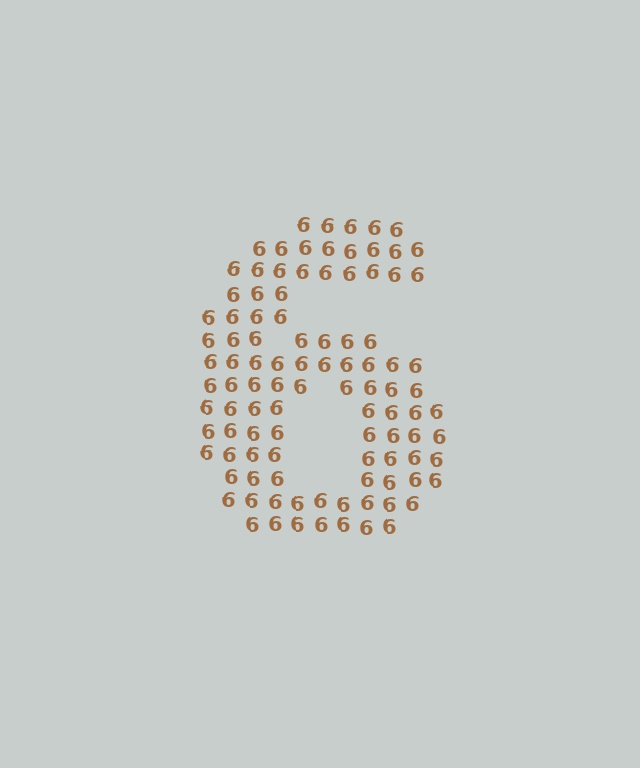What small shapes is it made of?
It is made of small digit 6's.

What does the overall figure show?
The overall figure shows the digit 6.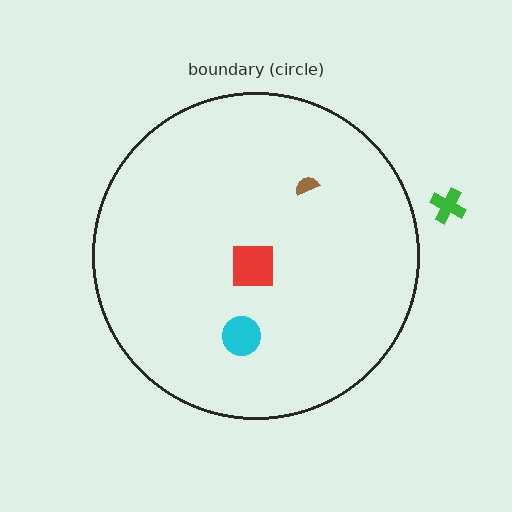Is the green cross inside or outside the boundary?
Outside.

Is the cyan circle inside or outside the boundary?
Inside.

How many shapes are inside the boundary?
3 inside, 1 outside.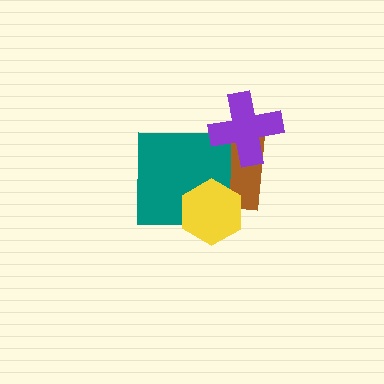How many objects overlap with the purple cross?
1 object overlaps with the purple cross.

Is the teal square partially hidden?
Yes, it is partially covered by another shape.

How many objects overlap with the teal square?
2 objects overlap with the teal square.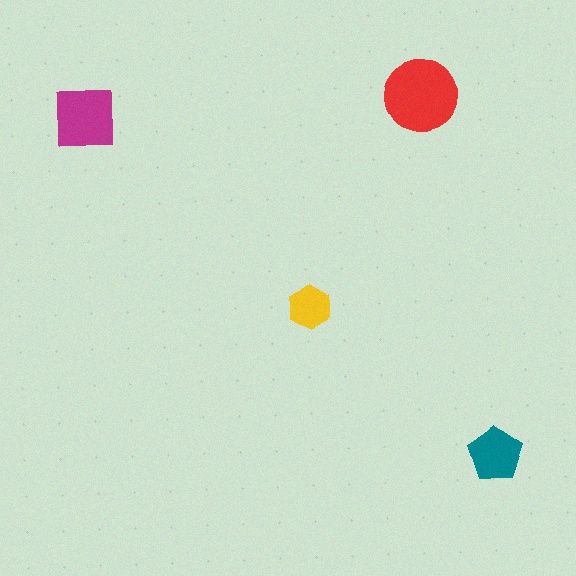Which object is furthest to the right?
The teal pentagon is rightmost.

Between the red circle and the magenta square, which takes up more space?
The red circle.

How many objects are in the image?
There are 4 objects in the image.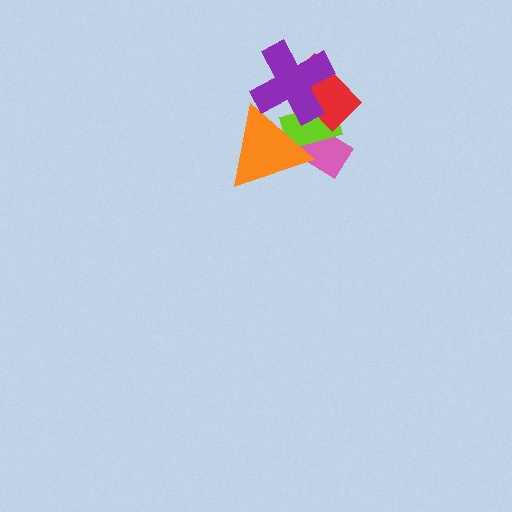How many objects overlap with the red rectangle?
3 objects overlap with the red rectangle.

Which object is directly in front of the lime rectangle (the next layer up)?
The orange triangle is directly in front of the lime rectangle.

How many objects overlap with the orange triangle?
3 objects overlap with the orange triangle.